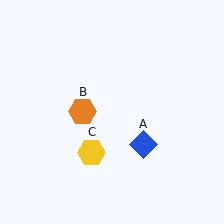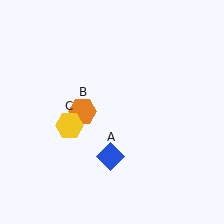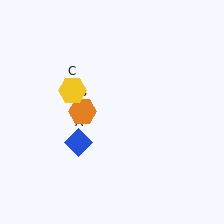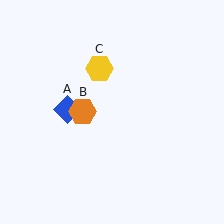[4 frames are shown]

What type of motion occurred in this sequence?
The blue diamond (object A), yellow hexagon (object C) rotated clockwise around the center of the scene.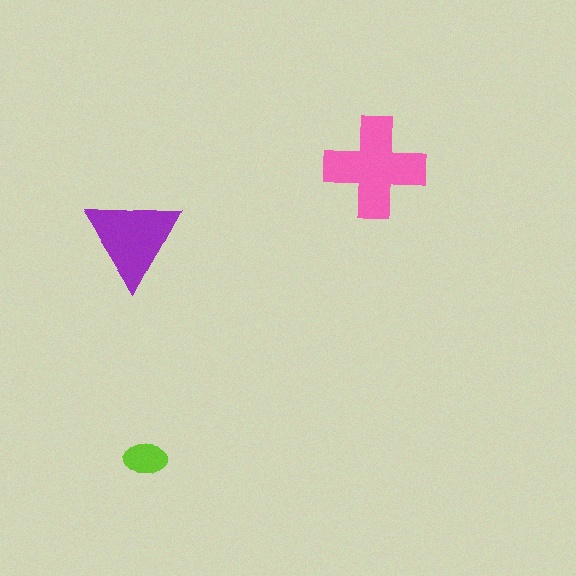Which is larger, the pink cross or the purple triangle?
The pink cross.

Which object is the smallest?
The lime ellipse.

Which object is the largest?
The pink cross.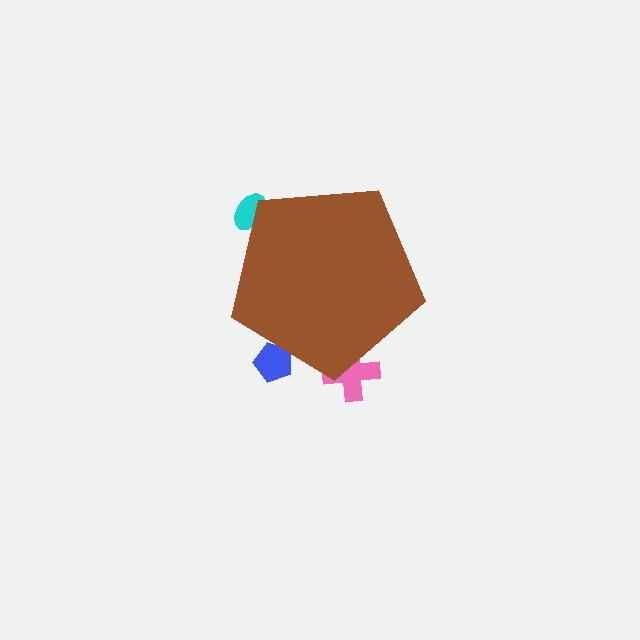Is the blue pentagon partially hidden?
Yes, the blue pentagon is partially hidden behind the brown pentagon.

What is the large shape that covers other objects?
A brown pentagon.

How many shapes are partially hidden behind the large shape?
3 shapes are partially hidden.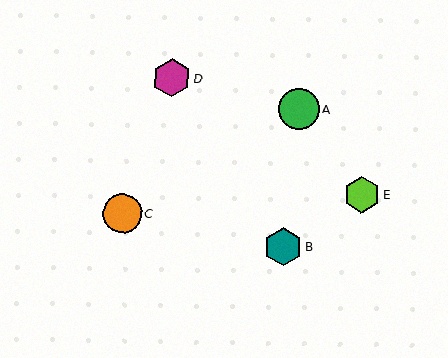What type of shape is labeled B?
Shape B is a teal hexagon.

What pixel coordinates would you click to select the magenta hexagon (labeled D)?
Click at (172, 78) to select the magenta hexagon D.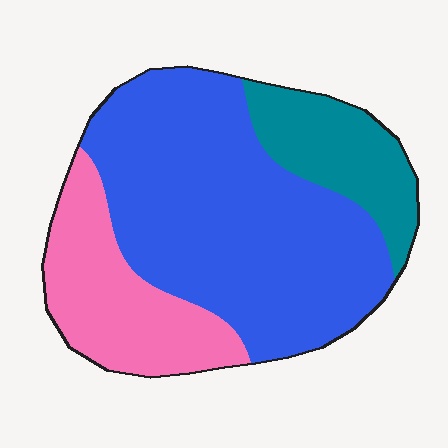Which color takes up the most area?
Blue, at roughly 60%.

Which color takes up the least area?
Teal, at roughly 15%.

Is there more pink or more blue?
Blue.